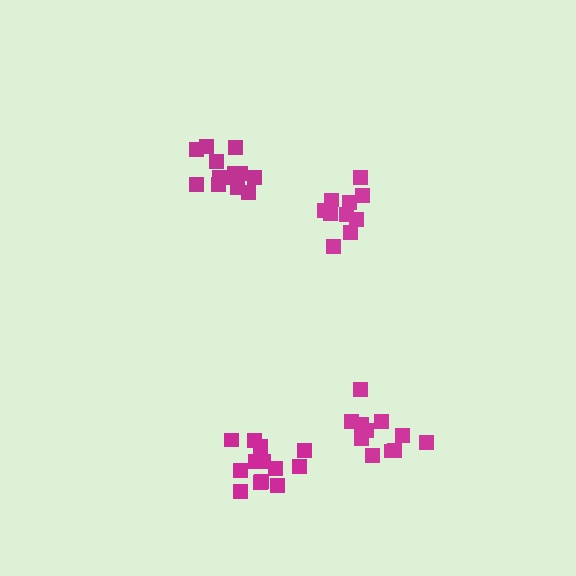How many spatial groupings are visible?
There are 4 spatial groupings.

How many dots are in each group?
Group 1: 13 dots, Group 2: 10 dots, Group 3: 13 dots, Group 4: 11 dots (47 total).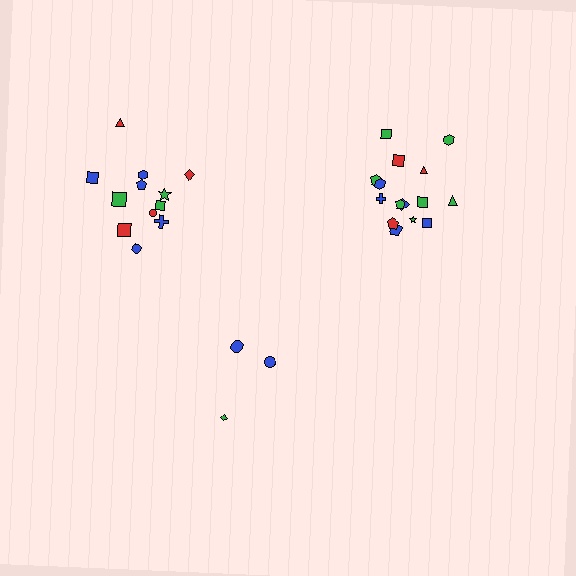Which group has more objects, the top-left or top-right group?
The top-right group.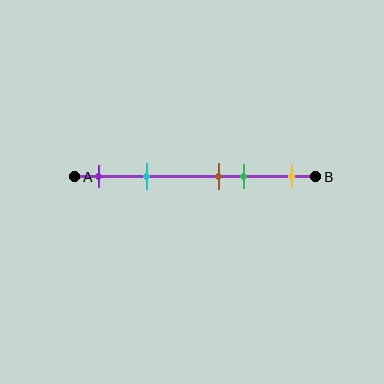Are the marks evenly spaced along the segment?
No, the marks are not evenly spaced.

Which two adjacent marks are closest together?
The brown and green marks are the closest adjacent pair.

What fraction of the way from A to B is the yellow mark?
The yellow mark is approximately 90% (0.9) of the way from A to B.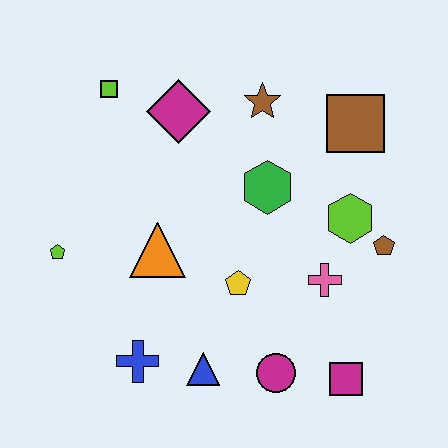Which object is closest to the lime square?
The magenta diamond is closest to the lime square.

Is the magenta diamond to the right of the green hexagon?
No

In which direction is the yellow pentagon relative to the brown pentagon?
The yellow pentagon is to the left of the brown pentagon.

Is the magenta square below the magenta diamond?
Yes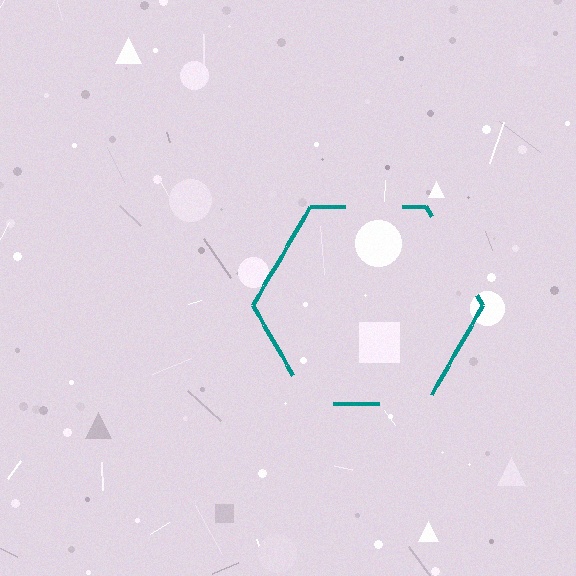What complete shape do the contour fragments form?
The contour fragments form a hexagon.